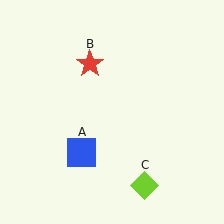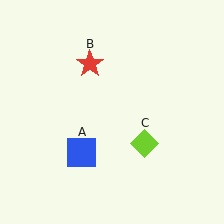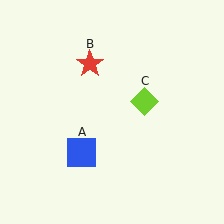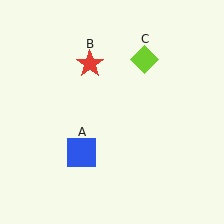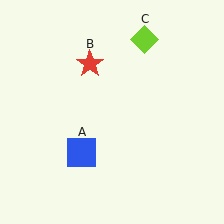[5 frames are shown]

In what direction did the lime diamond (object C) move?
The lime diamond (object C) moved up.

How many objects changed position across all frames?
1 object changed position: lime diamond (object C).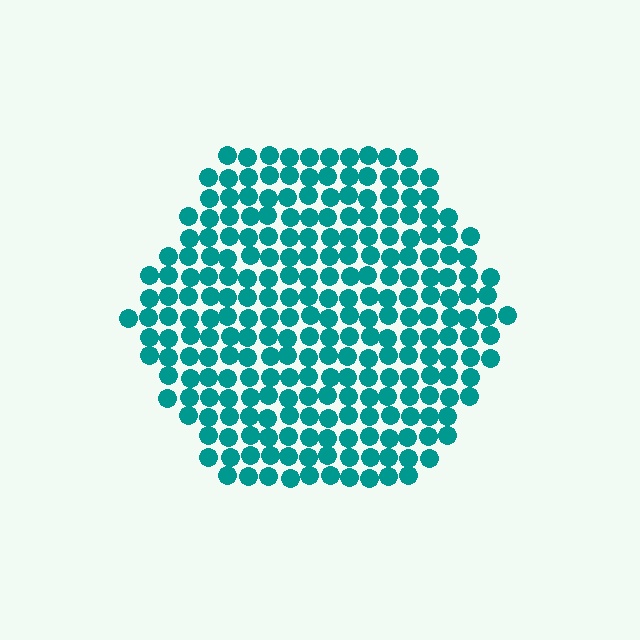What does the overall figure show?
The overall figure shows a hexagon.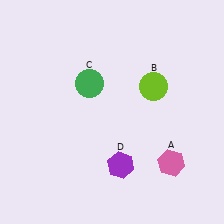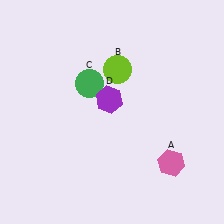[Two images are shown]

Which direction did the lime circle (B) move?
The lime circle (B) moved left.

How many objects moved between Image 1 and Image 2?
2 objects moved between the two images.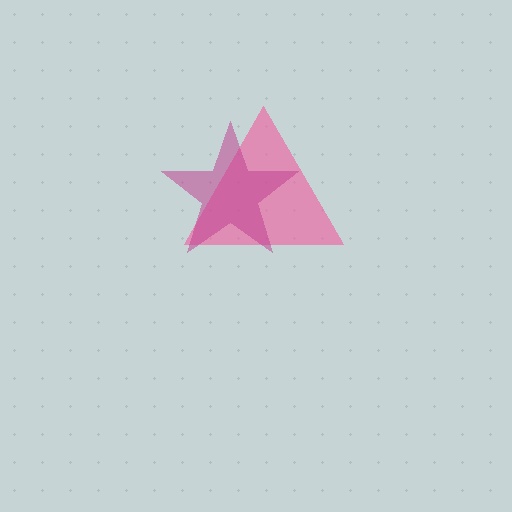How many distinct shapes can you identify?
There are 2 distinct shapes: a pink triangle, a magenta star.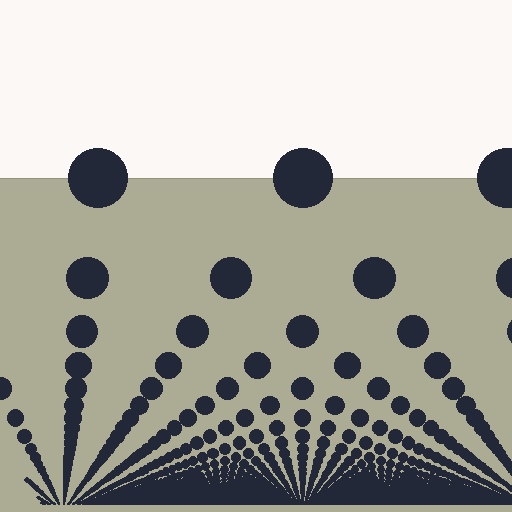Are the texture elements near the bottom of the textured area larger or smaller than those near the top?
Smaller. The gradient is inverted — elements near the bottom are smaller and denser.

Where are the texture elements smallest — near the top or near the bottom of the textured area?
Near the bottom.